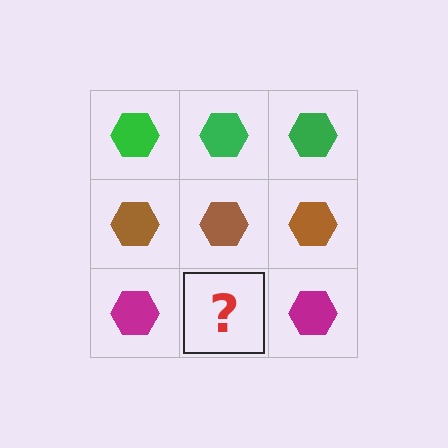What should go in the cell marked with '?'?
The missing cell should contain a magenta hexagon.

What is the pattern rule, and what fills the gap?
The rule is that each row has a consistent color. The gap should be filled with a magenta hexagon.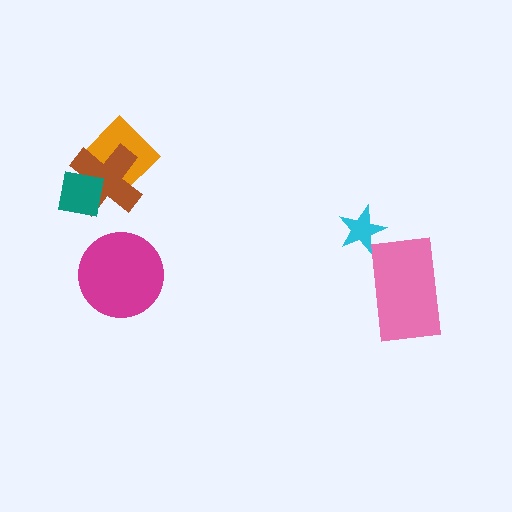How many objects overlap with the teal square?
2 objects overlap with the teal square.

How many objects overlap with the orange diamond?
2 objects overlap with the orange diamond.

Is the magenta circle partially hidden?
No, no other shape covers it.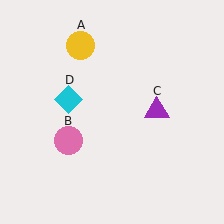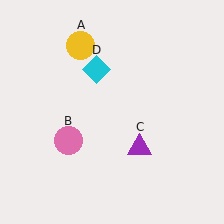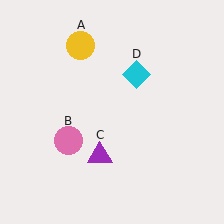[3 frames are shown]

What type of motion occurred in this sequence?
The purple triangle (object C), cyan diamond (object D) rotated clockwise around the center of the scene.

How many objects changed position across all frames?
2 objects changed position: purple triangle (object C), cyan diamond (object D).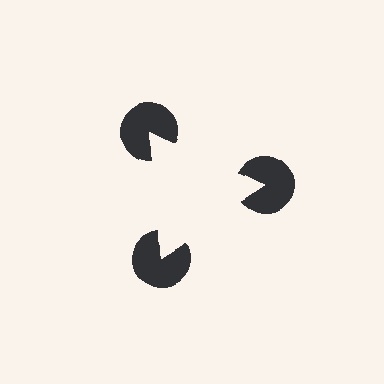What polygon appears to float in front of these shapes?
An illusory triangle — its edges are inferred from the aligned wedge cuts in the pac-man discs, not physically drawn.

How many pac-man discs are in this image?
There are 3 — one at each vertex of the illusory triangle.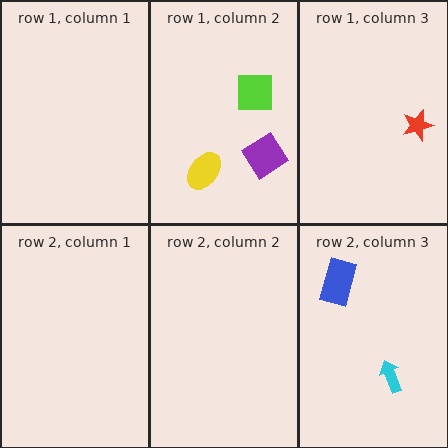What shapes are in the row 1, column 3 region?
The red star.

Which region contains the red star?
The row 1, column 3 region.